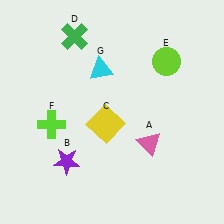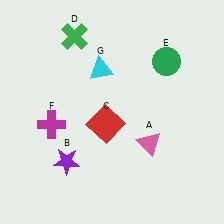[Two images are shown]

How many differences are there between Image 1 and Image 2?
There are 3 differences between the two images.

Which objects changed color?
C changed from yellow to red. E changed from lime to green. F changed from lime to magenta.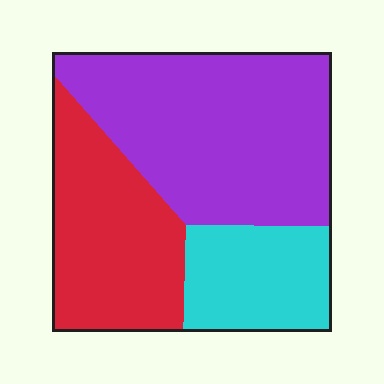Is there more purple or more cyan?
Purple.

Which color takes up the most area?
Purple, at roughly 50%.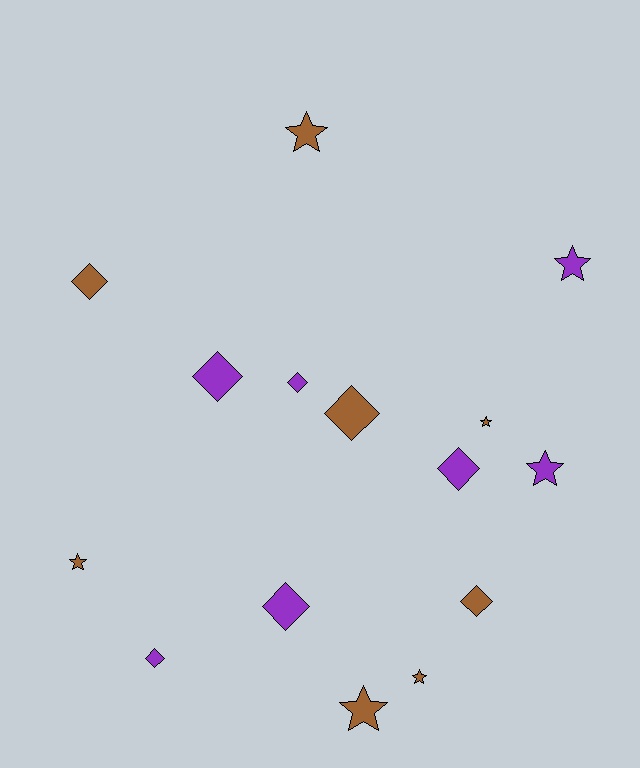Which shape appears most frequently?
Diamond, with 8 objects.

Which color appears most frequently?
Brown, with 8 objects.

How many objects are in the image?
There are 15 objects.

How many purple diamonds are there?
There are 5 purple diamonds.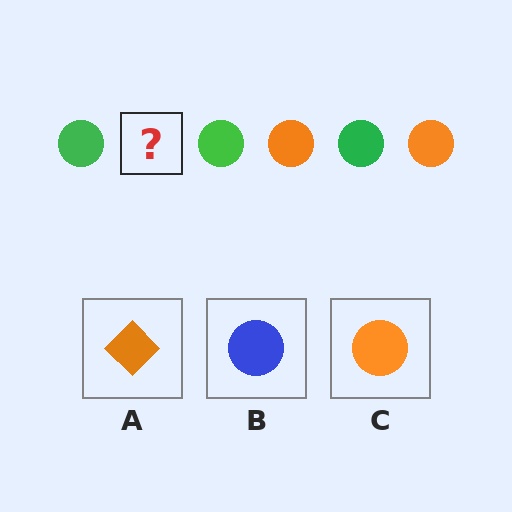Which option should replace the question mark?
Option C.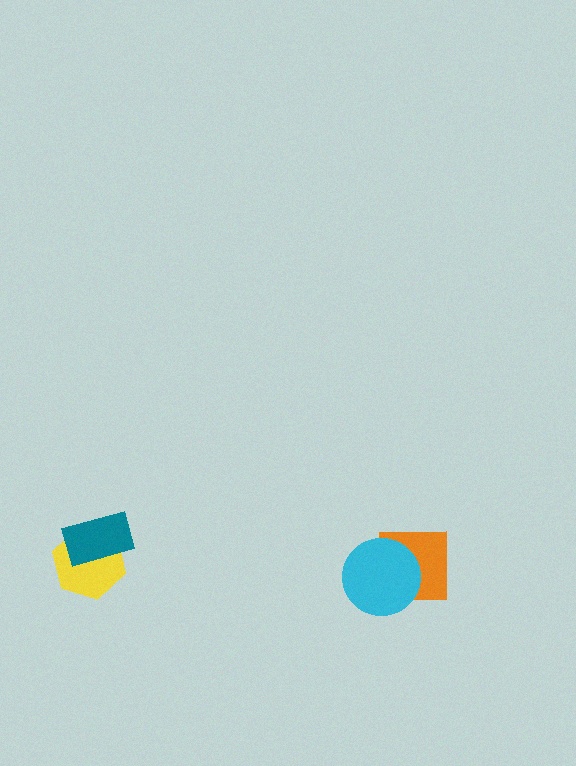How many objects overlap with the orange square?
1 object overlaps with the orange square.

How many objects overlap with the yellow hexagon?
1 object overlaps with the yellow hexagon.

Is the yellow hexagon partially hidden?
Yes, it is partially covered by another shape.